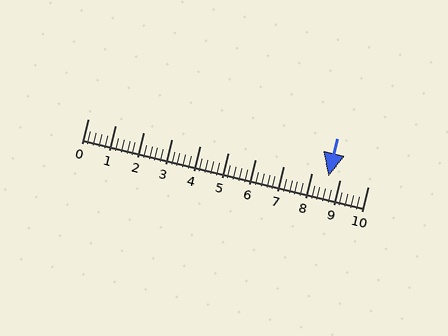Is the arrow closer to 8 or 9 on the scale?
The arrow is closer to 9.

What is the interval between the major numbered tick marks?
The major tick marks are spaced 1 units apart.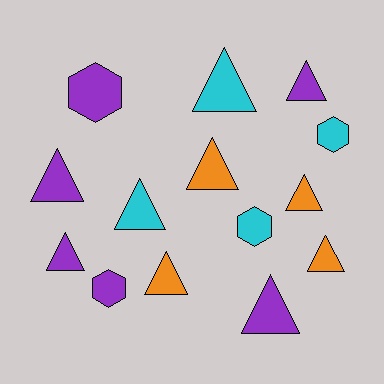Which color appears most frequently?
Purple, with 6 objects.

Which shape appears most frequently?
Triangle, with 10 objects.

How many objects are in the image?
There are 14 objects.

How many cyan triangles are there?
There are 2 cyan triangles.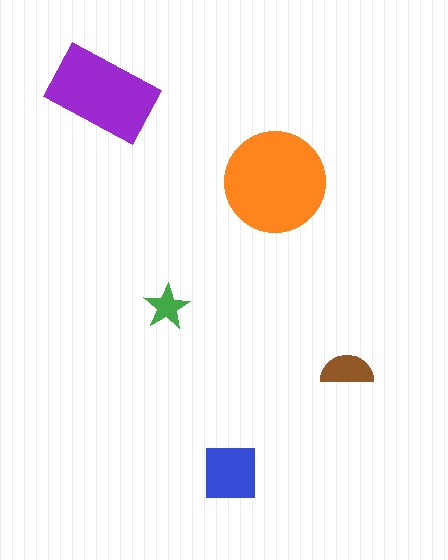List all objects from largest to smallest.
The orange circle, the purple rectangle, the blue square, the brown semicircle, the green star.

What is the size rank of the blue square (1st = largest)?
3rd.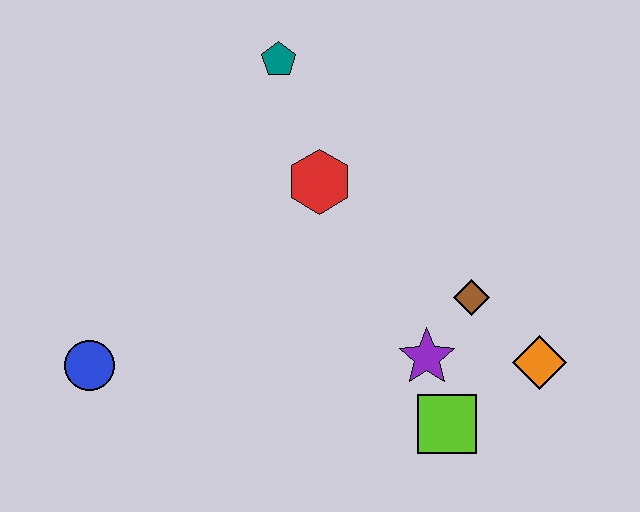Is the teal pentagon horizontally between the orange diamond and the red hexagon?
No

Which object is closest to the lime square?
The purple star is closest to the lime square.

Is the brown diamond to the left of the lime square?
No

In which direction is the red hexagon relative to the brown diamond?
The red hexagon is to the left of the brown diamond.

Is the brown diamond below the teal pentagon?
Yes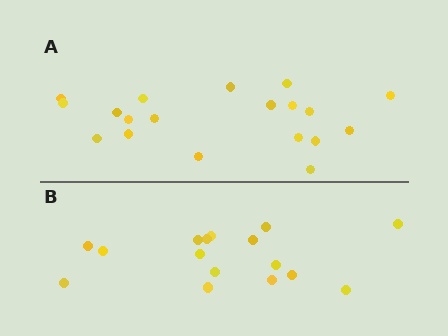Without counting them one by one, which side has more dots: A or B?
Region A (the top region) has more dots.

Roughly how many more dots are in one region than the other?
Region A has just a few more — roughly 2 or 3 more dots than region B.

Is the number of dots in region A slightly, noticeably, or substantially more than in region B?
Region A has only slightly more — the two regions are fairly close. The ratio is roughly 1.2 to 1.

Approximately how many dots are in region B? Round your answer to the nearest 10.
About 20 dots. (The exact count is 16, which rounds to 20.)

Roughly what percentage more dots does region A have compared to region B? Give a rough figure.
About 20% more.